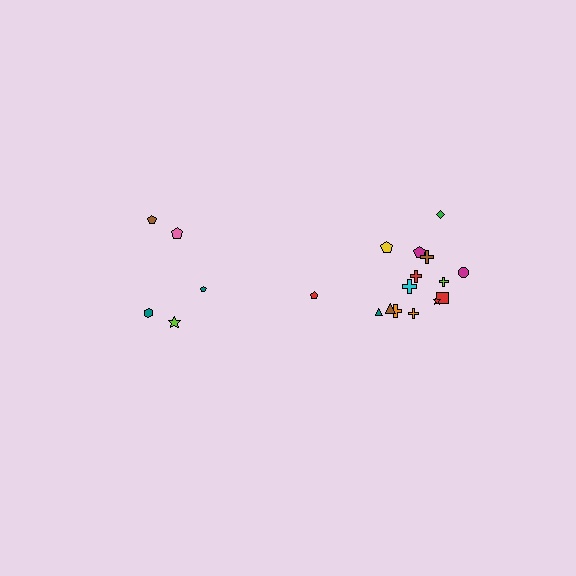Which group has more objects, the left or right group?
The right group.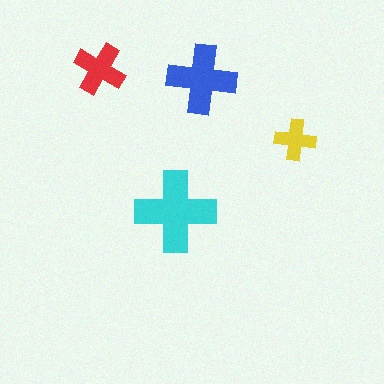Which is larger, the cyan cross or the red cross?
The cyan one.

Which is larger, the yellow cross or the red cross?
The red one.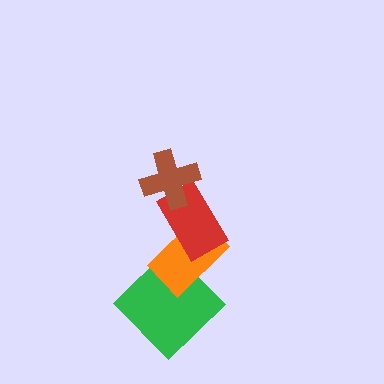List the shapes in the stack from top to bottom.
From top to bottom: the brown cross, the red rectangle, the orange rectangle, the green diamond.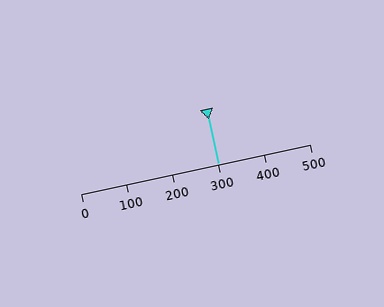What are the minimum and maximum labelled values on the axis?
The axis runs from 0 to 500.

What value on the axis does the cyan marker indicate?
The marker indicates approximately 300.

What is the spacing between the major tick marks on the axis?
The major ticks are spaced 100 apart.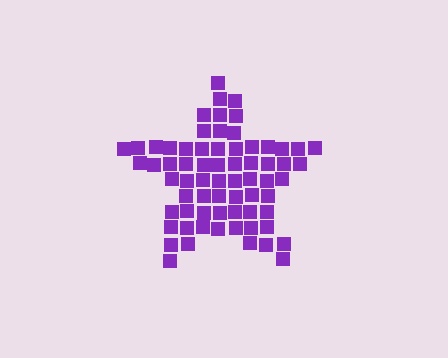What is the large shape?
The large shape is a star.